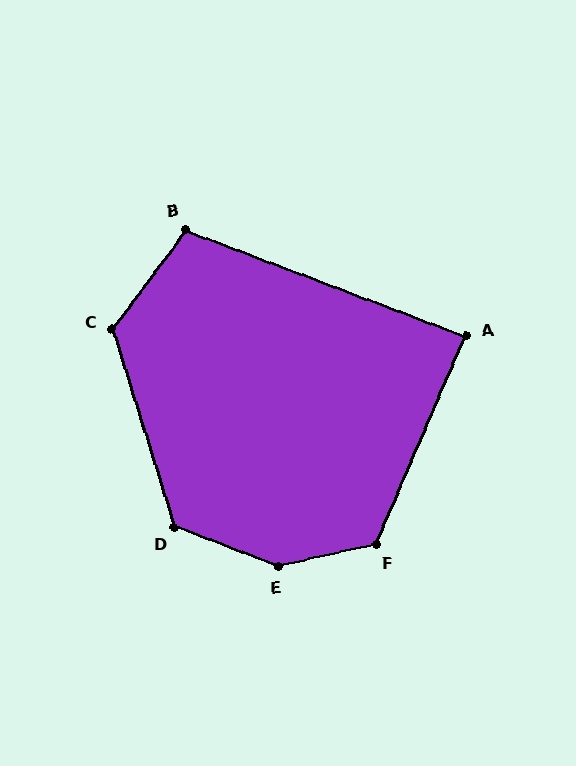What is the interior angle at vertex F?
Approximately 126 degrees (obtuse).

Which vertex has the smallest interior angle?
A, at approximately 87 degrees.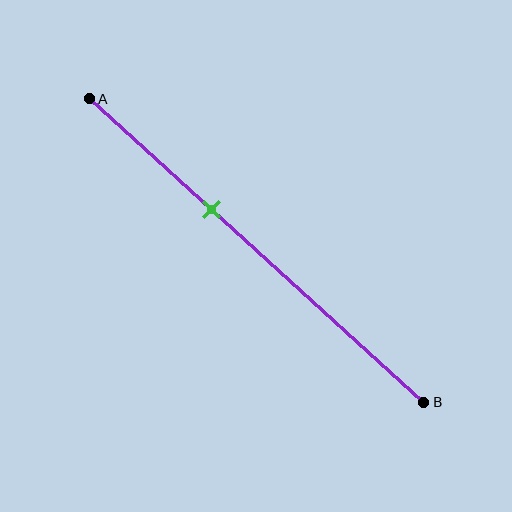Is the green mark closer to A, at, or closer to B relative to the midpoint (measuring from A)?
The green mark is closer to point A than the midpoint of segment AB.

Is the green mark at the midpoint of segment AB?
No, the mark is at about 35% from A, not at the 50% midpoint.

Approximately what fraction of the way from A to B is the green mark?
The green mark is approximately 35% of the way from A to B.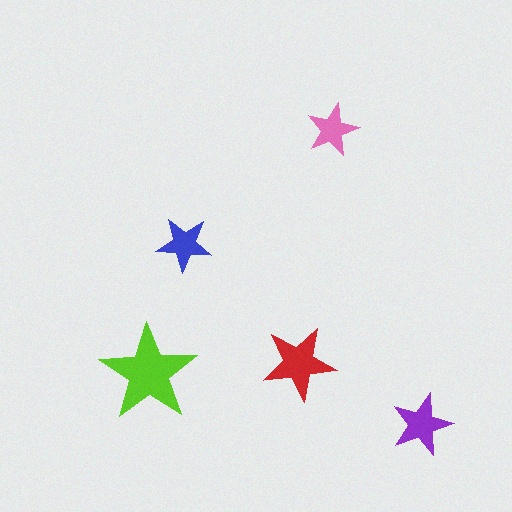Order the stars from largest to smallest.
the lime one, the red one, the purple one, the blue one, the pink one.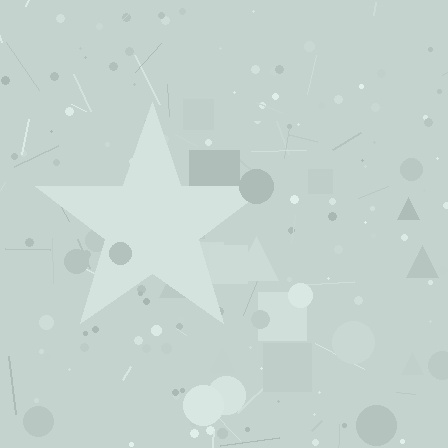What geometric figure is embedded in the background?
A star is embedded in the background.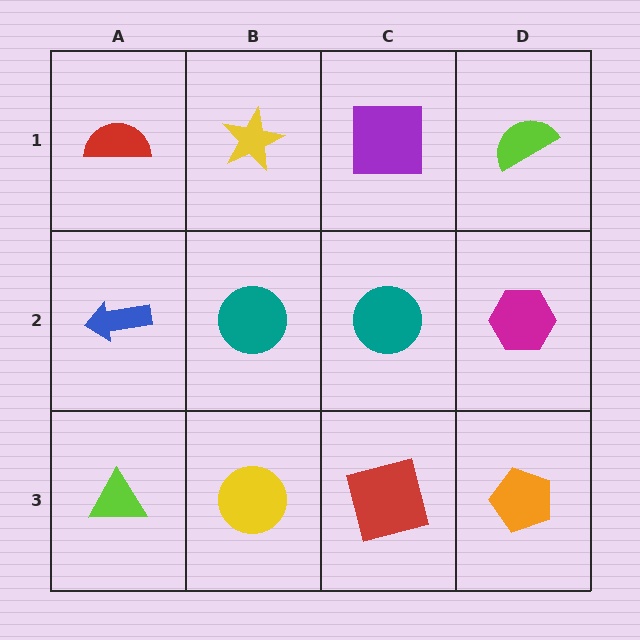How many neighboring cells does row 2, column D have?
3.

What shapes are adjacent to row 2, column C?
A purple square (row 1, column C), a red square (row 3, column C), a teal circle (row 2, column B), a magenta hexagon (row 2, column D).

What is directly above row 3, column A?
A blue arrow.